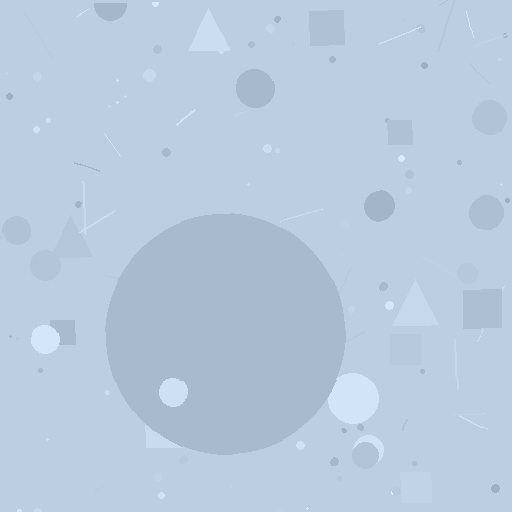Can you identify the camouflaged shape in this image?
The camouflaged shape is a circle.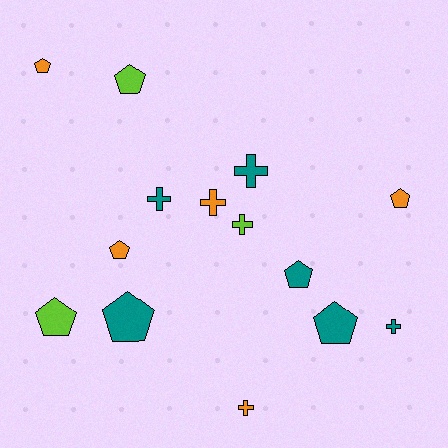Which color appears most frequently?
Teal, with 6 objects.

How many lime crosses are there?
There is 1 lime cross.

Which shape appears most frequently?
Pentagon, with 8 objects.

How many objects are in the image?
There are 14 objects.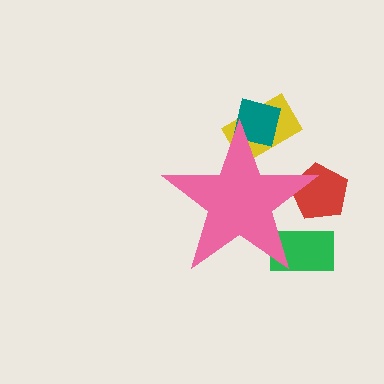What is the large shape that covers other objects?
A pink star.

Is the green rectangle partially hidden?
Yes, the green rectangle is partially hidden behind the pink star.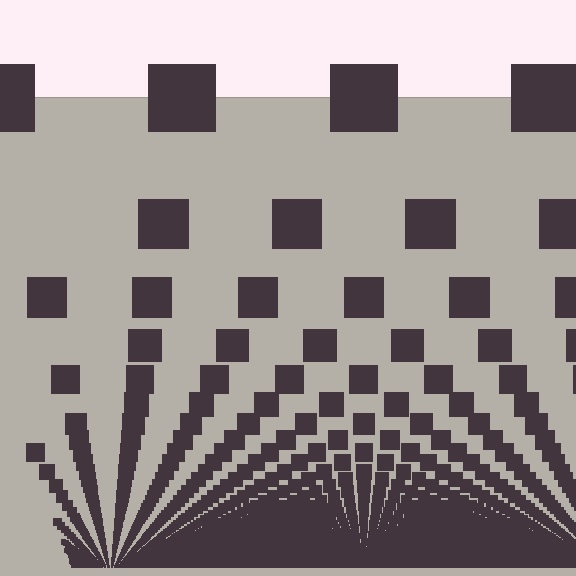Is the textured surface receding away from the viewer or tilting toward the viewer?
The surface appears to tilt toward the viewer. Texture elements get larger and sparser toward the top.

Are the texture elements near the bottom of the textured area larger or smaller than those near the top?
Smaller. The gradient is inverted — elements near the bottom are smaller and denser.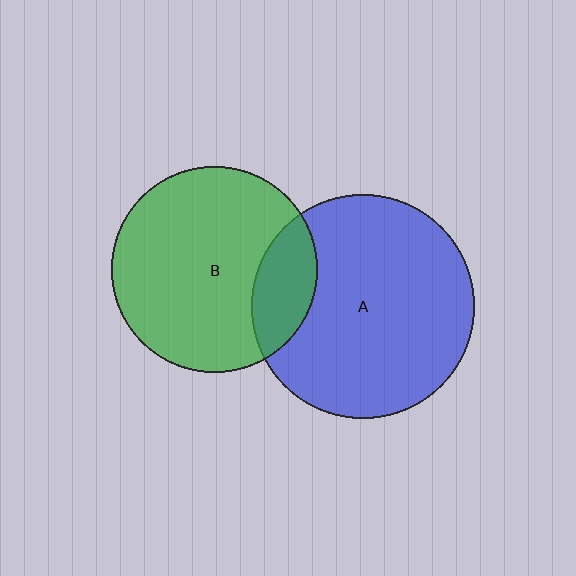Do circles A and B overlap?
Yes.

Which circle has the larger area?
Circle A (blue).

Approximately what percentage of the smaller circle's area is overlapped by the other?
Approximately 20%.